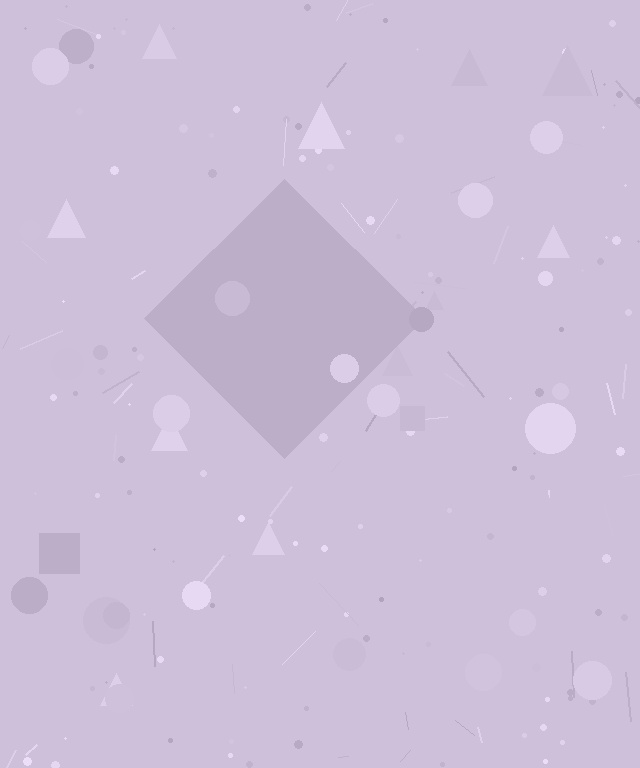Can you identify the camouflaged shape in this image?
The camouflaged shape is a diamond.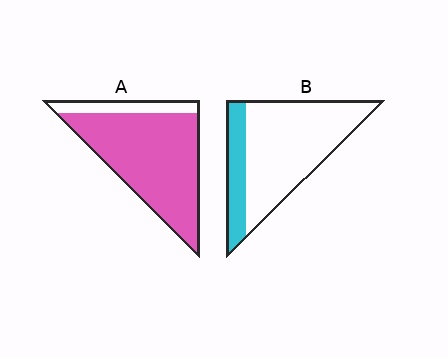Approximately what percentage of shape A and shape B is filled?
A is approximately 85% and B is approximately 25%.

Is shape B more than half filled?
No.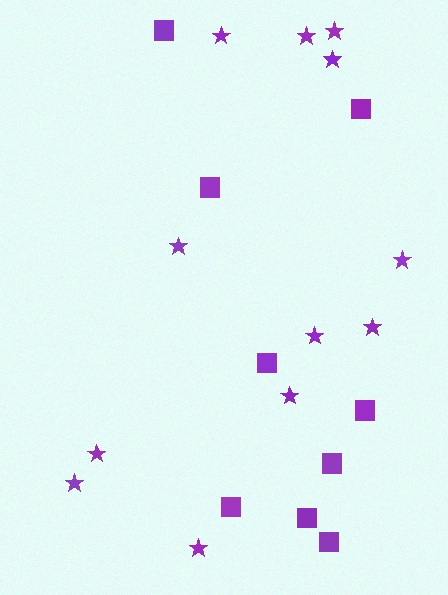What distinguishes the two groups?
There are 2 groups: one group of stars (12) and one group of squares (9).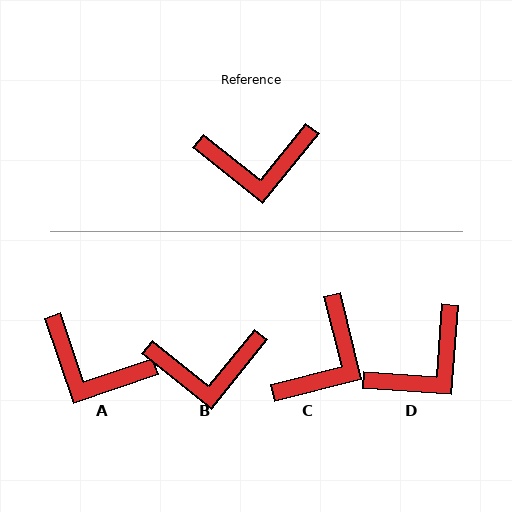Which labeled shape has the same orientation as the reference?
B.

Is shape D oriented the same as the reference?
No, it is off by about 35 degrees.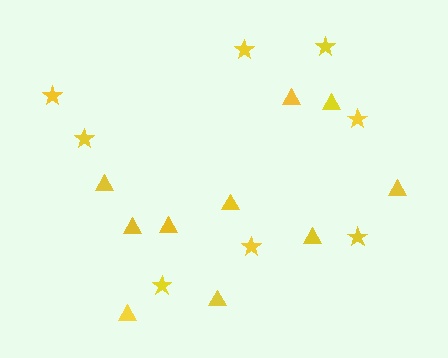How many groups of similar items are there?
There are 2 groups: one group of stars (8) and one group of triangles (10).